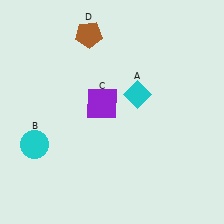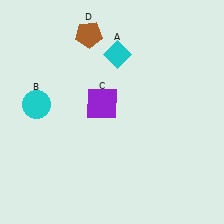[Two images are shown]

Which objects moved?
The objects that moved are: the cyan diamond (A), the cyan circle (B).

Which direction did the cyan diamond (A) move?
The cyan diamond (A) moved up.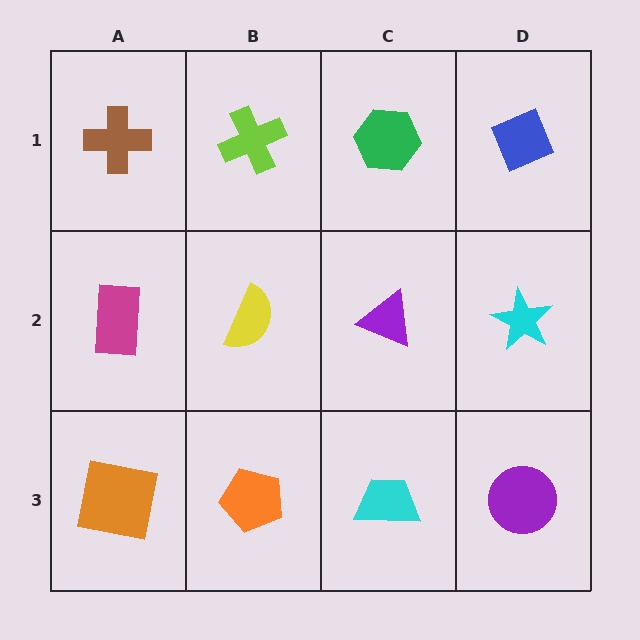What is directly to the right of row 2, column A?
A yellow semicircle.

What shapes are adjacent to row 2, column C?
A green hexagon (row 1, column C), a cyan trapezoid (row 3, column C), a yellow semicircle (row 2, column B), a cyan star (row 2, column D).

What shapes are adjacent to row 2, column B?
A lime cross (row 1, column B), an orange pentagon (row 3, column B), a magenta rectangle (row 2, column A), a purple triangle (row 2, column C).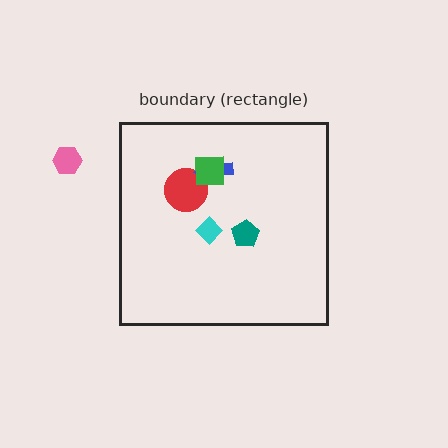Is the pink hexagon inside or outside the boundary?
Outside.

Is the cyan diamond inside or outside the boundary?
Inside.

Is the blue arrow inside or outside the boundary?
Inside.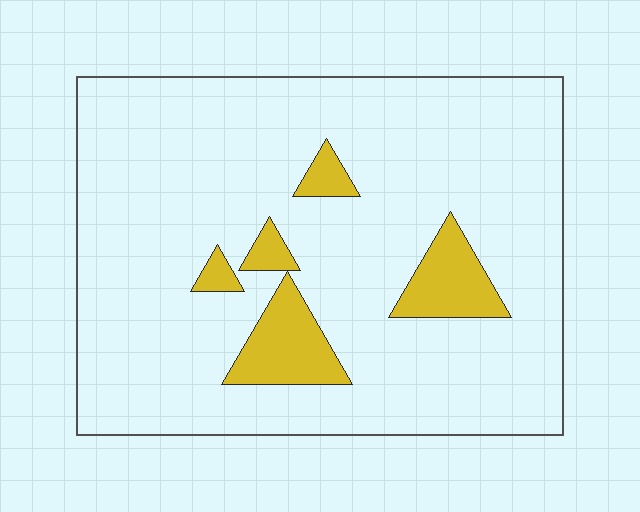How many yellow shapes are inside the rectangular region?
5.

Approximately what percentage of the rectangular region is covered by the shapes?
Approximately 10%.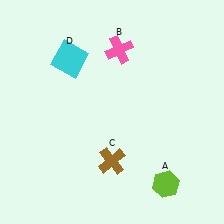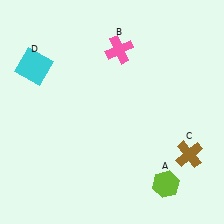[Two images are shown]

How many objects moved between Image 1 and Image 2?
2 objects moved between the two images.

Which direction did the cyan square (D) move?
The cyan square (D) moved left.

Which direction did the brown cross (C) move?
The brown cross (C) moved right.